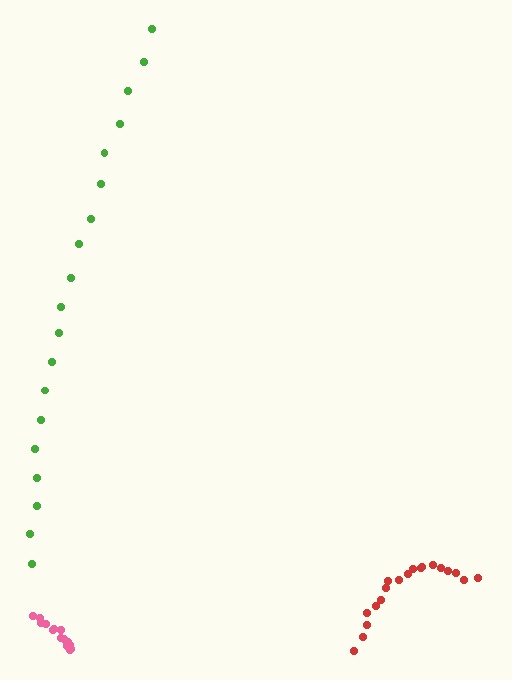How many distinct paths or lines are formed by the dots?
There are 3 distinct paths.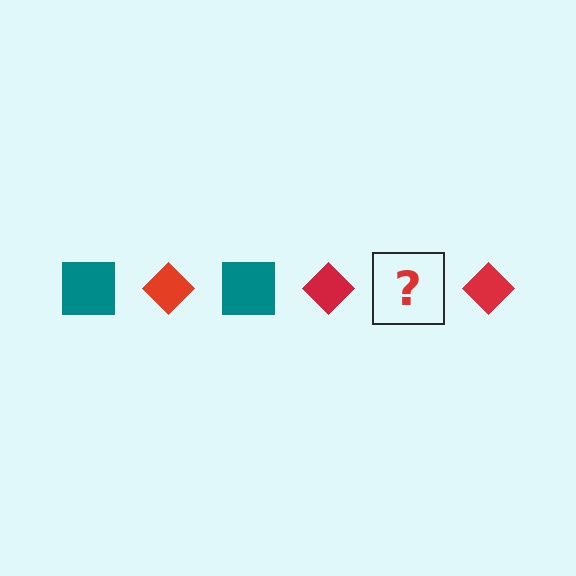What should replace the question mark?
The question mark should be replaced with a teal square.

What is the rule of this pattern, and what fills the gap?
The rule is that the pattern alternates between teal square and red diamond. The gap should be filled with a teal square.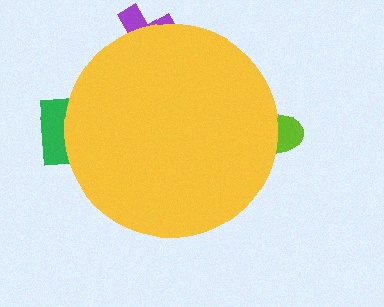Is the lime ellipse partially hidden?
Yes, the lime ellipse is partially hidden behind the yellow circle.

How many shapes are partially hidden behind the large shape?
3 shapes are partially hidden.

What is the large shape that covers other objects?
A yellow circle.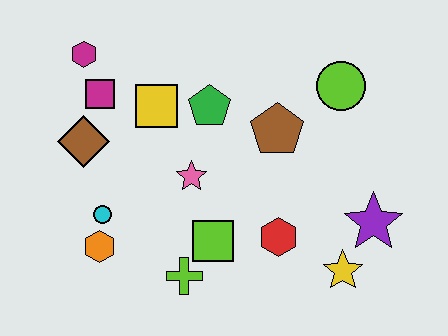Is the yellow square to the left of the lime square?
Yes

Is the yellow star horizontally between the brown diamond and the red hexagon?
No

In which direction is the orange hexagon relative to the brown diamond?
The orange hexagon is below the brown diamond.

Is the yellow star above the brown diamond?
No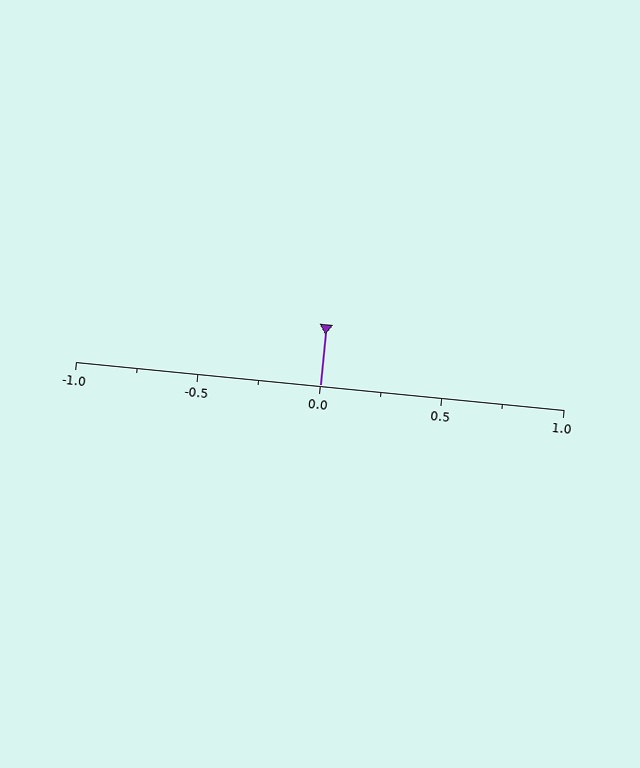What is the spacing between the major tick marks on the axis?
The major ticks are spaced 0.5 apart.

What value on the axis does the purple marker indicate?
The marker indicates approximately 0.